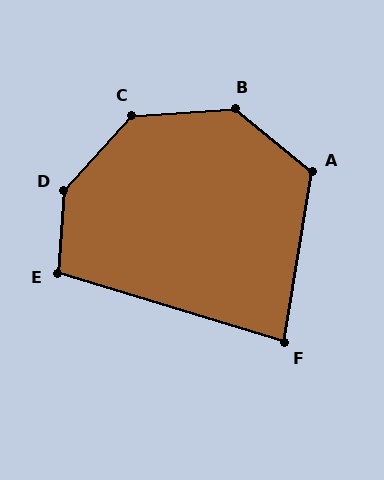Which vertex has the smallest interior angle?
F, at approximately 82 degrees.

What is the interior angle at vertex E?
Approximately 104 degrees (obtuse).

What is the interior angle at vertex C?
Approximately 136 degrees (obtuse).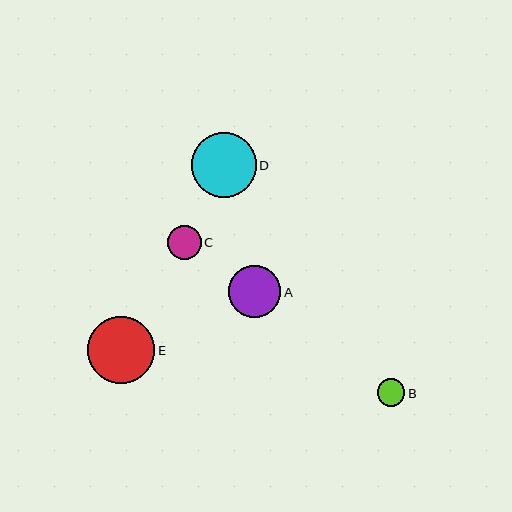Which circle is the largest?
Circle E is the largest with a size of approximately 67 pixels.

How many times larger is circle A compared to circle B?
Circle A is approximately 1.9 times the size of circle B.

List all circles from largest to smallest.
From largest to smallest: E, D, A, C, B.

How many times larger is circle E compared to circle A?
Circle E is approximately 1.3 times the size of circle A.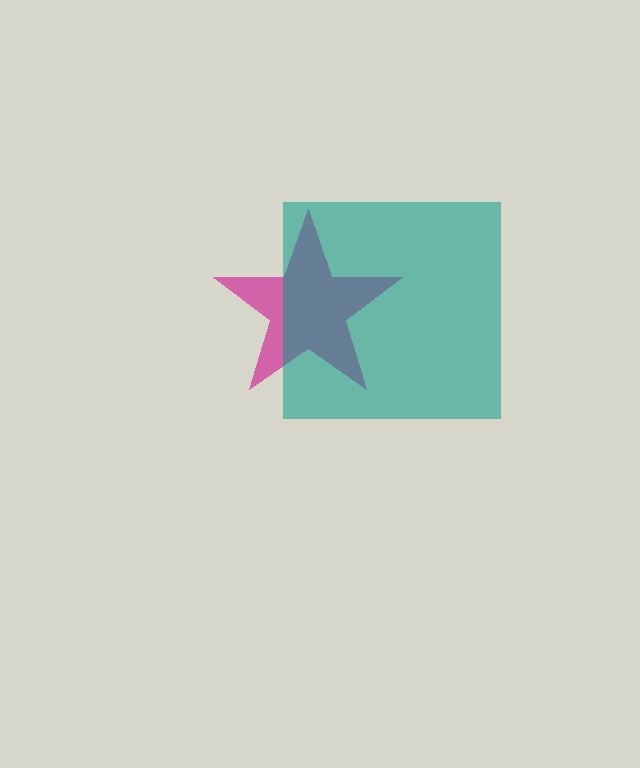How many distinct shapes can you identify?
There are 2 distinct shapes: a magenta star, a teal square.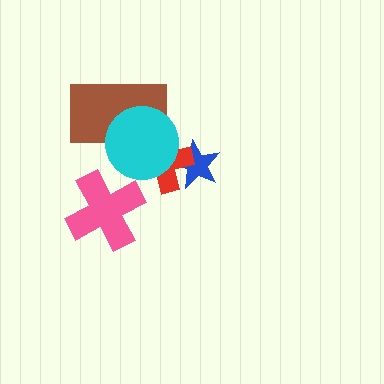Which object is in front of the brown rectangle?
The cyan circle is in front of the brown rectangle.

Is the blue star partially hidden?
Yes, it is partially covered by another shape.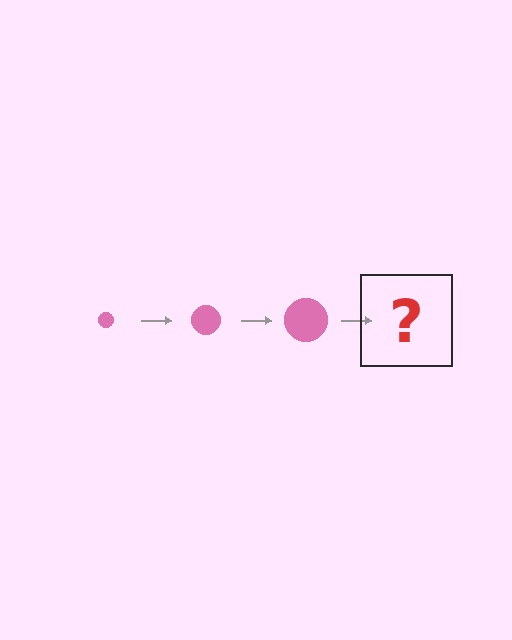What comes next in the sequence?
The next element should be a pink circle, larger than the previous one.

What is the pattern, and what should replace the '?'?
The pattern is that the circle gets progressively larger each step. The '?' should be a pink circle, larger than the previous one.